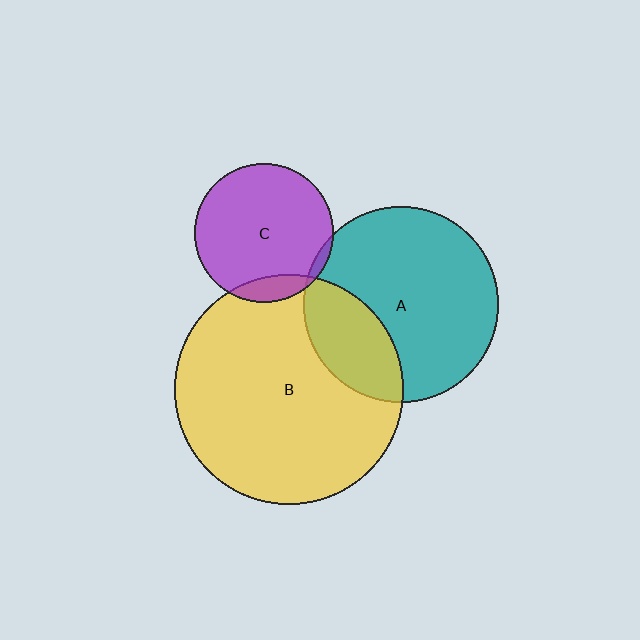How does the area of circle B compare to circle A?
Approximately 1.4 times.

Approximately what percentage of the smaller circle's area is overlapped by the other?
Approximately 5%.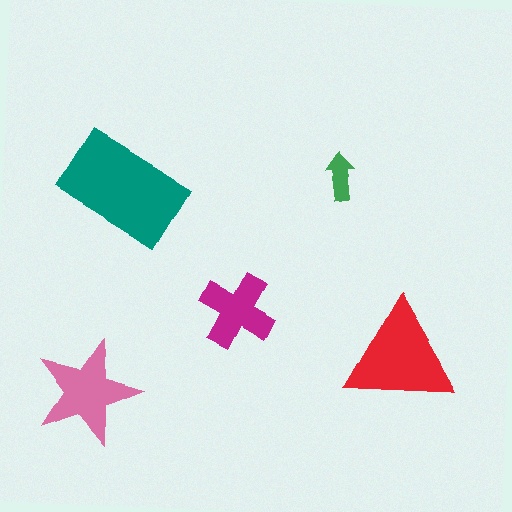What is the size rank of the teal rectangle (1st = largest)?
1st.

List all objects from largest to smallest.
The teal rectangle, the red triangle, the pink star, the magenta cross, the green arrow.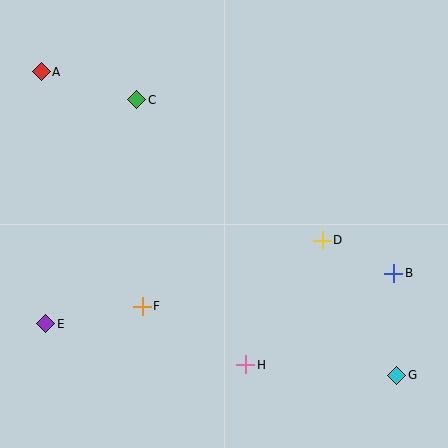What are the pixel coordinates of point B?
Point B is at (394, 273).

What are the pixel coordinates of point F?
Point F is at (142, 306).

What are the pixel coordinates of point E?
Point E is at (46, 324).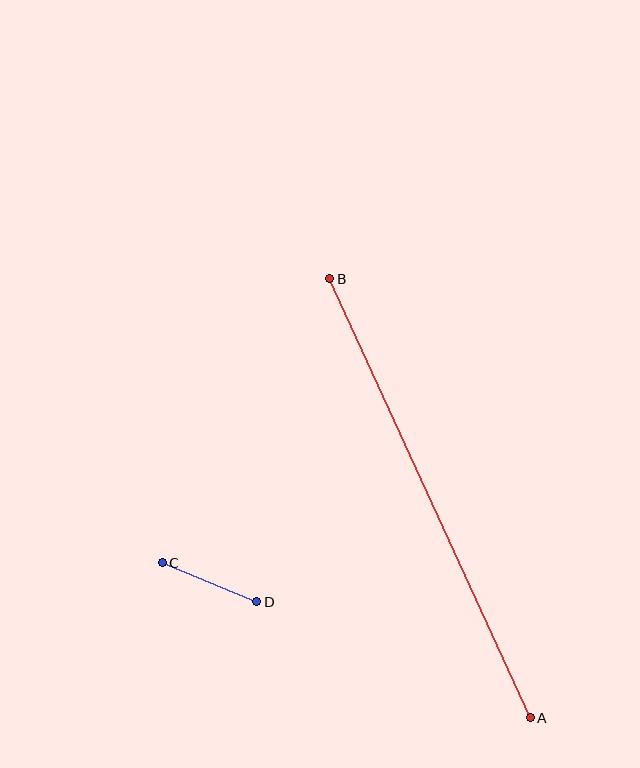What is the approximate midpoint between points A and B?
The midpoint is at approximately (430, 498) pixels.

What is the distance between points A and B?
The distance is approximately 483 pixels.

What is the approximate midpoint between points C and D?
The midpoint is at approximately (209, 582) pixels.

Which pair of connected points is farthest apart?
Points A and B are farthest apart.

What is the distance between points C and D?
The distance is approximately 102 pixels.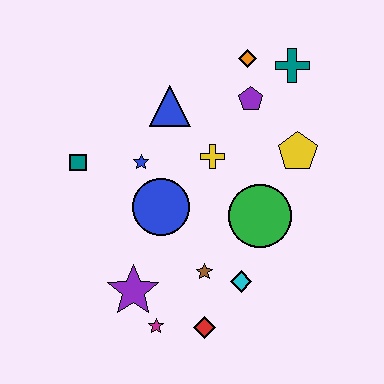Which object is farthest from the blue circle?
The teal cross is farthest from the blue circle.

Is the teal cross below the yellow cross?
No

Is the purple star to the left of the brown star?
Yes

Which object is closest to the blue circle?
The blue star is closest to the blue circle.